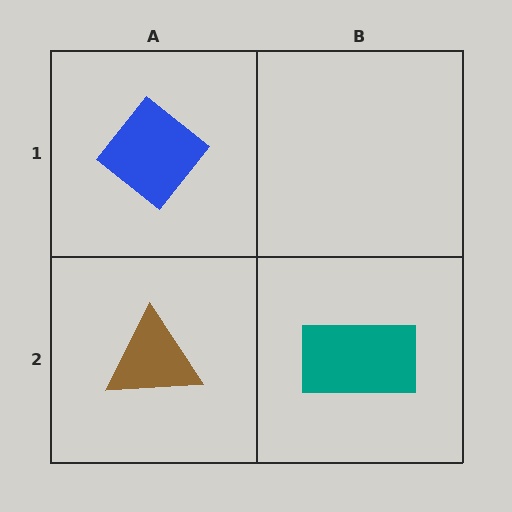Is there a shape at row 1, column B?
No, that cell is empty.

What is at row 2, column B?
A teal rectangle.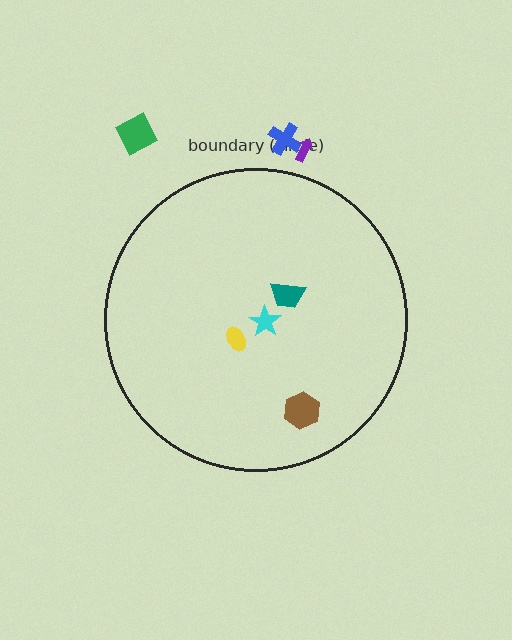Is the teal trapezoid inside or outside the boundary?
Inside.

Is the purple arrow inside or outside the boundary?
Outside.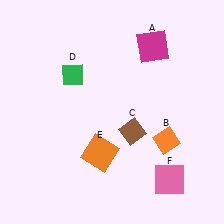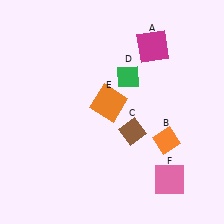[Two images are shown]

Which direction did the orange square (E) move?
The orange square (E) moved up.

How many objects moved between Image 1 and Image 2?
2 objects moved between the two images.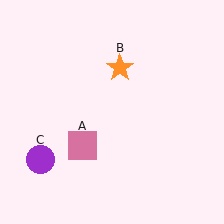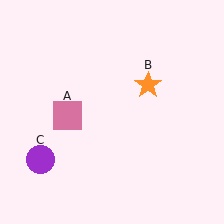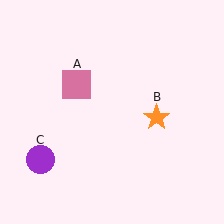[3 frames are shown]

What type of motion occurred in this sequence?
The pink square (object A), orange star (object B) rotated clockwise around the center of the scene.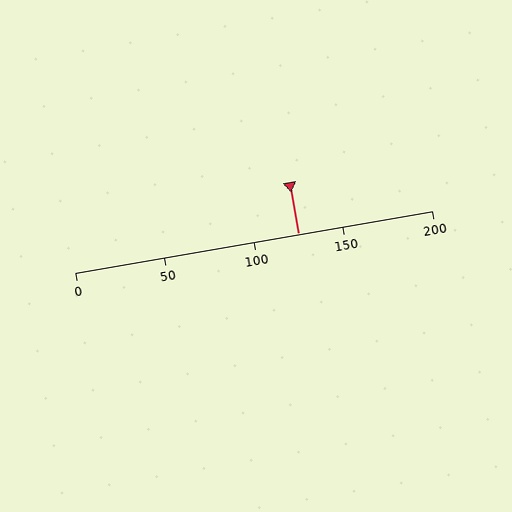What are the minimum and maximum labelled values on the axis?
The axis runs from 0 to 200.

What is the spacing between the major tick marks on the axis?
The major ticks are spaced 50 apart.